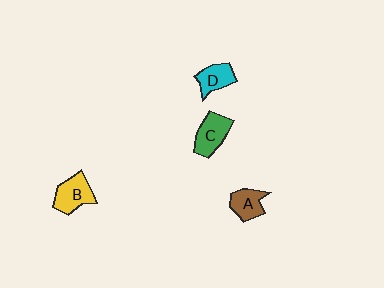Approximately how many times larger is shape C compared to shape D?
Approximately 1.3 times.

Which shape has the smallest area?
Shape D (cyan).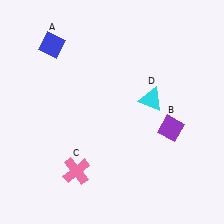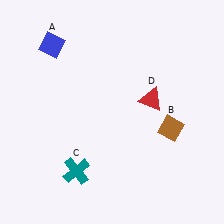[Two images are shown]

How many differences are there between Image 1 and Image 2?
There are 3 differences between the two images.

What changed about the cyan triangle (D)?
In Image 1, D is cyan. In Image 2, it changed to red.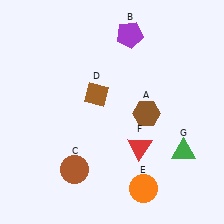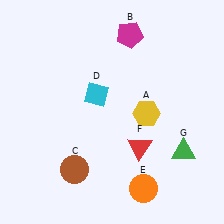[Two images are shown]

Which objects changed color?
A changed from brown to yellow. B changed from purple to magenta. D changed from brown to cyan.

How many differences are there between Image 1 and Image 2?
There are 3 differences between the two images.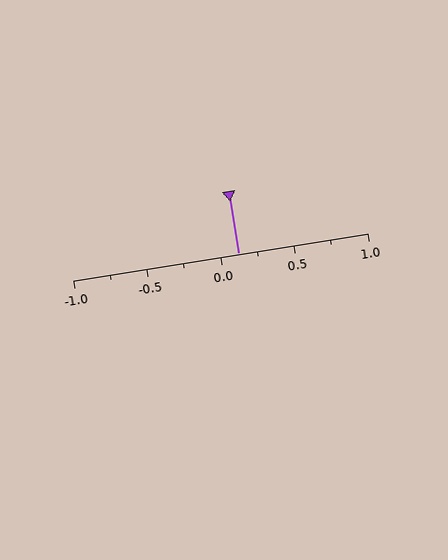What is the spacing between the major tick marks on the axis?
The major ticks are spaced 0.5 apart.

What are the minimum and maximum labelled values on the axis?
The axis runs from -1.0 to 1.0.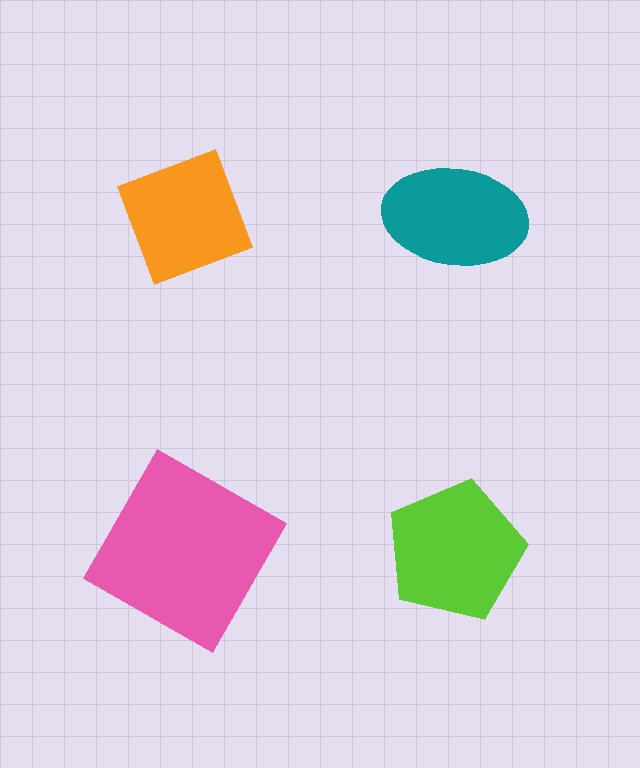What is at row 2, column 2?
A lime pentagon.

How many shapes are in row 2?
2 shapes.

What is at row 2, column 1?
A pink diamond.